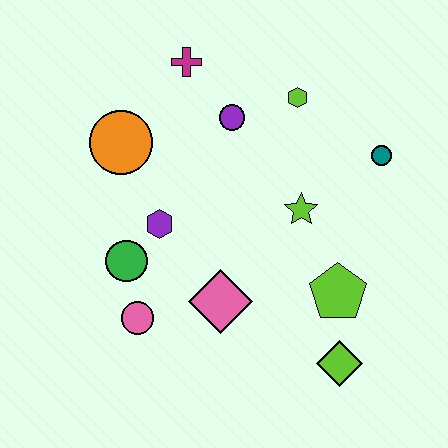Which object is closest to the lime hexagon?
The purple circle is closest to the lime hexagon.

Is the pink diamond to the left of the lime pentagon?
Yes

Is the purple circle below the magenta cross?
Yes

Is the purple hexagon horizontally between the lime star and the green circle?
Yes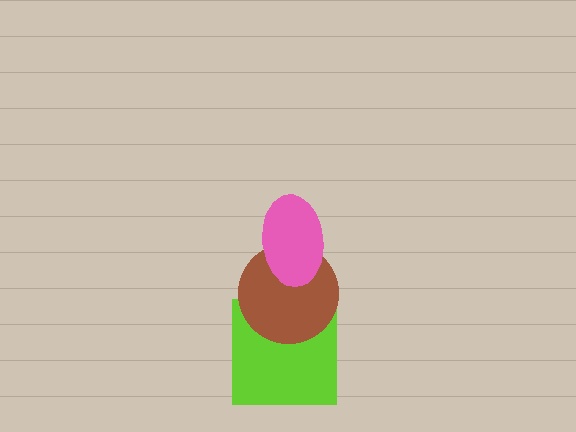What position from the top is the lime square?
The lime square is 3rd from the top.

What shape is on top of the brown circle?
The pink ellipse is on top of the brown circle.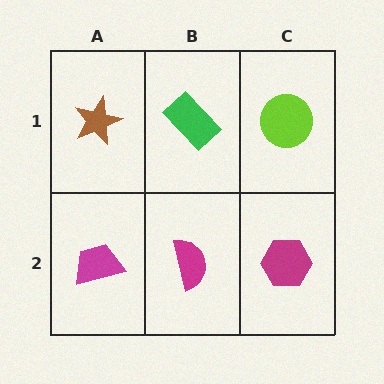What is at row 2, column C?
A magenta hexagon.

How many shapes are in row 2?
3 shapes.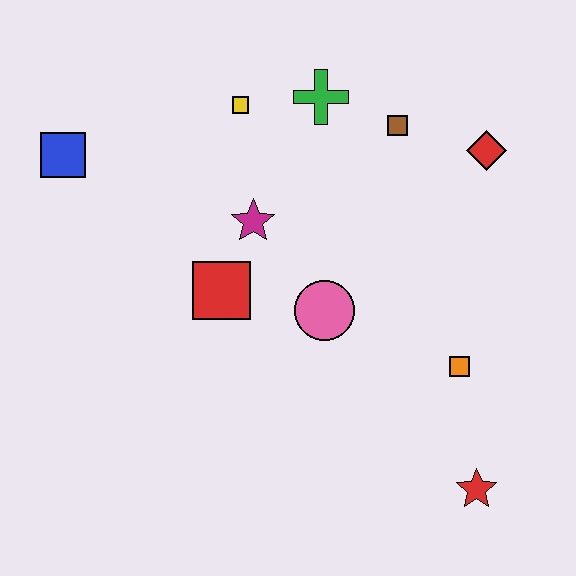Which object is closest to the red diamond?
The brown square is closest to the red diamond.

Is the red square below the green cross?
Yes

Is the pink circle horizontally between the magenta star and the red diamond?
Yes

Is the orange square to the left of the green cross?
No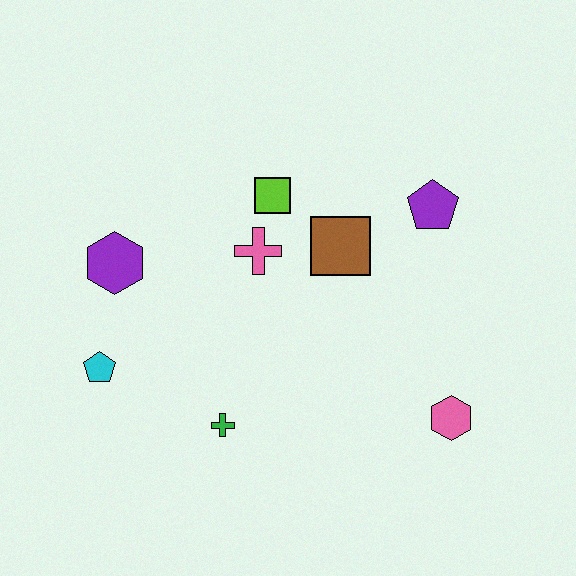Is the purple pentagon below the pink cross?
No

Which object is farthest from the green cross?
The purple pentagon is farthest from the green cross.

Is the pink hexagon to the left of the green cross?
No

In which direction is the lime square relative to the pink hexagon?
The lime square is above the pink hexagon.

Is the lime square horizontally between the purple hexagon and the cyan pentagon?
No